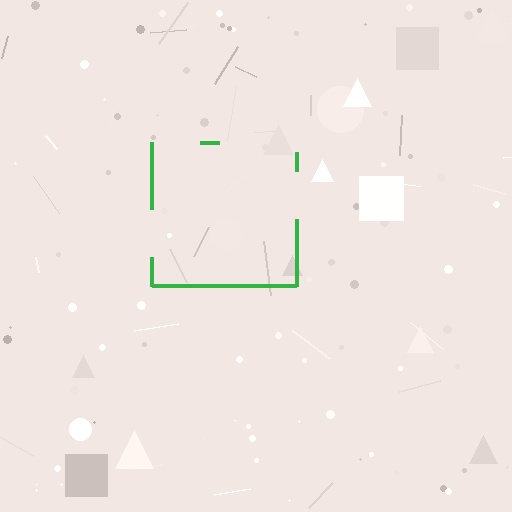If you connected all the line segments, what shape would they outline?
They would outline a square.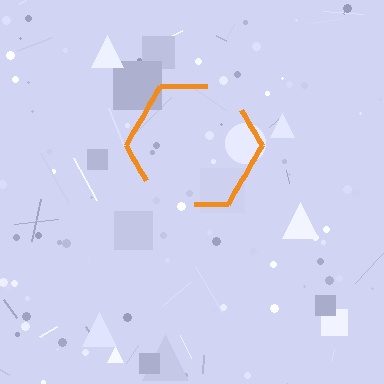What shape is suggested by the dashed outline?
The dashed outline suggests a hexagon.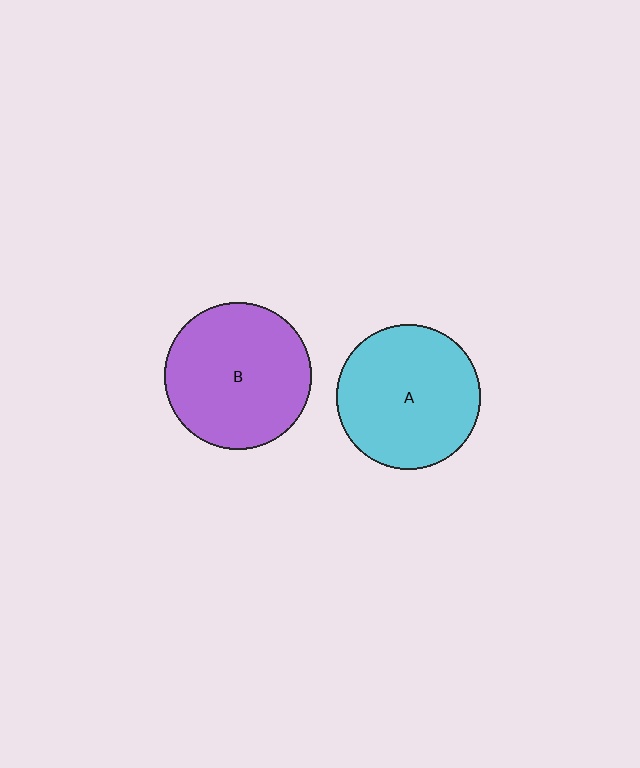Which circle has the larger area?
Circle B (purple).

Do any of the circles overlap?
No, none of the circles overlap.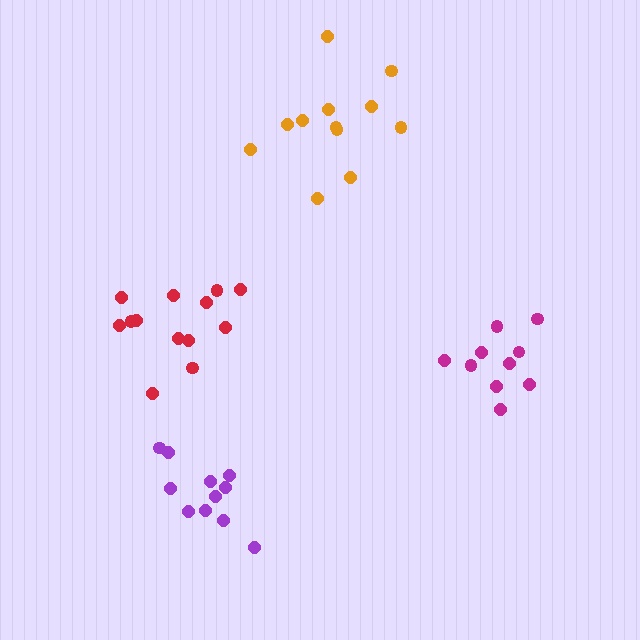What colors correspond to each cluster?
The clusters are colored: purple, orange, magenta, red.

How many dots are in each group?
Group 1: 11 dots, Group 2: 12 dots, Group 3: 10 dots, Group 4: 13 dots (46 total).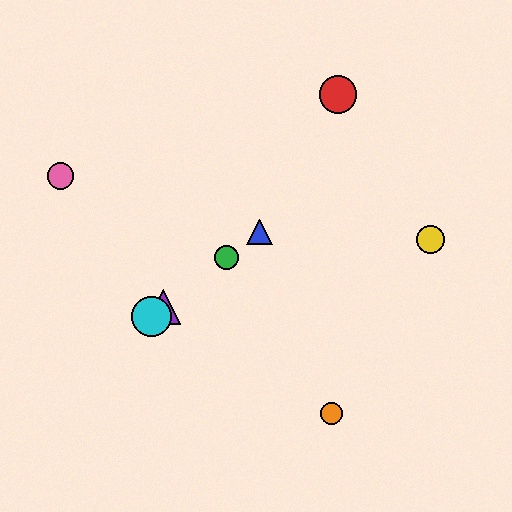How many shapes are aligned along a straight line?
4 shapes (the blue triangle, the green circle, the purple triangle, the cyan circle) are aligned along a straight line.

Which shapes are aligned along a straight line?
The blue triangle, the green circle, the purple triangle, the cyan circle are aligned along a straight line.